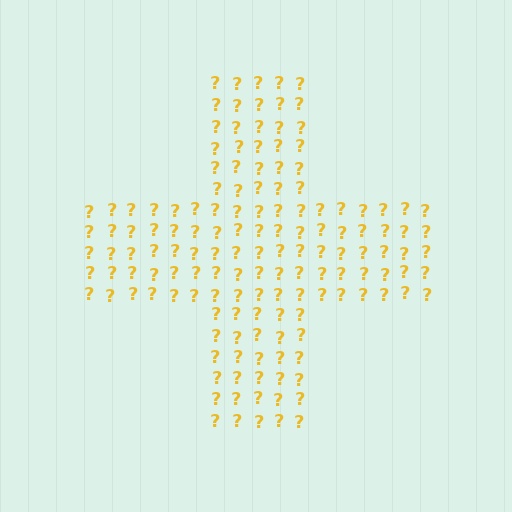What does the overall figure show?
The overall figure shows a cross.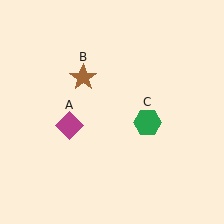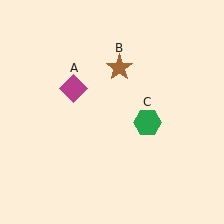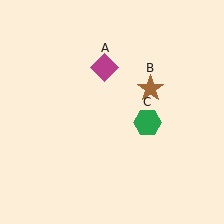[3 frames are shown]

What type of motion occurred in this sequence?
The magenta diamond (object A), brown star (object B) rotated clockwise around the center of the scene.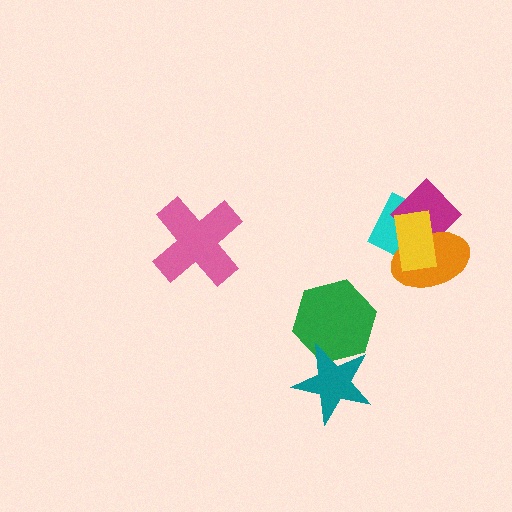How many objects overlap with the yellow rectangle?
3 objects overlap with the yellow rectangle.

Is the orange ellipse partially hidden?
Yes, it is partially covered by another shape.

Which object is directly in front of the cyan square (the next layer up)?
The magenta diamond is directly in front of the cyan square.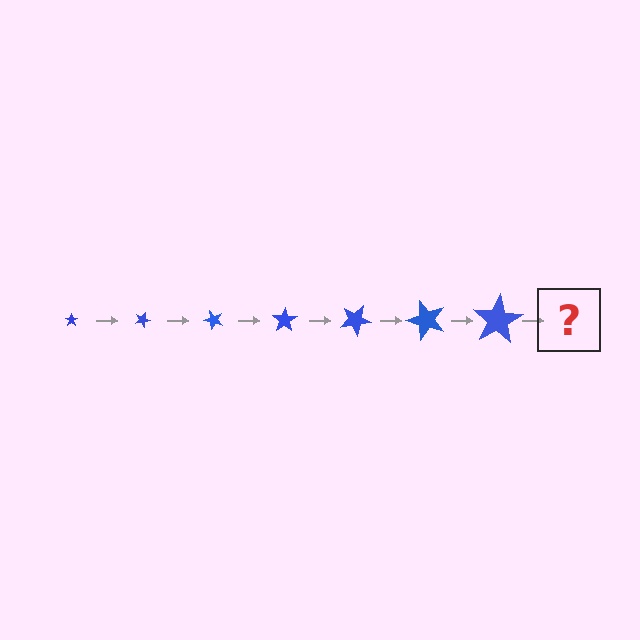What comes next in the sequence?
The next element should be a star, larger than the previous one and rotated 175 degrees from the start.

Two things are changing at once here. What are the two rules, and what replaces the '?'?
The two rules are that the star grows larger each step and it rotates 25 degrees each step. The '?' should be a star, larger than the previous one and rotated 175 degrees from the start.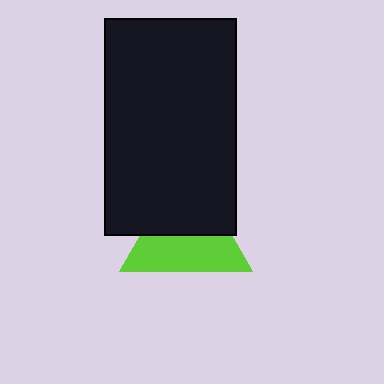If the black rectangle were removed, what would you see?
You would see the complete lime triangle.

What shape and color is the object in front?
The object in front is a black rectangle.